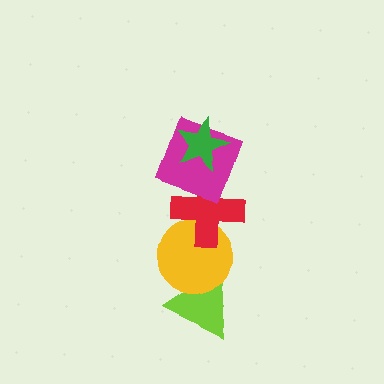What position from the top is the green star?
The green star is 1st from the top.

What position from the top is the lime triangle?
The lime triangle is 5th from the top.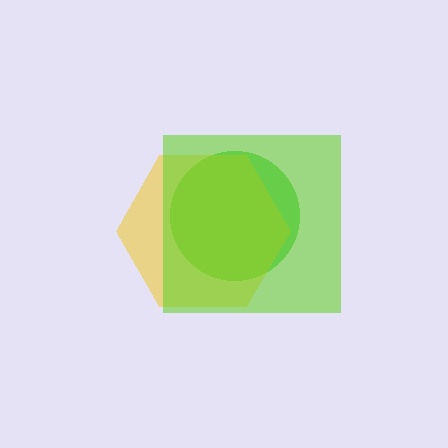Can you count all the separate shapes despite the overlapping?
Yes, there are 3 separate shapes.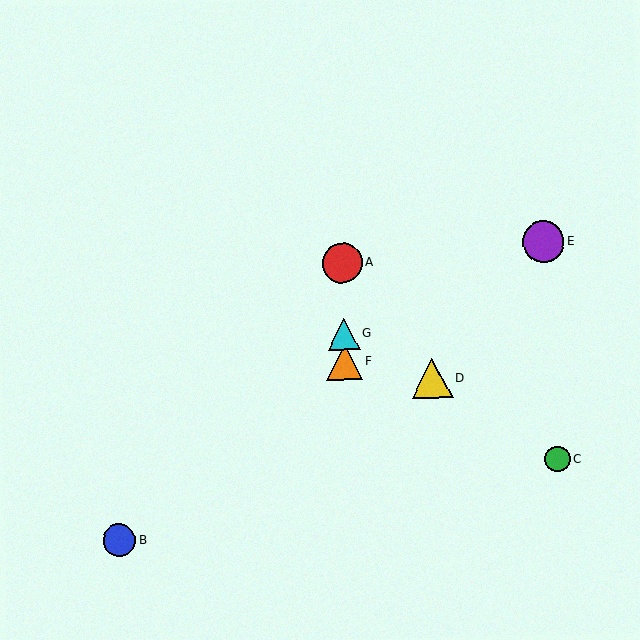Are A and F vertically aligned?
Yes, both are at x≈342.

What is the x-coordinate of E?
Object E is at x≈543.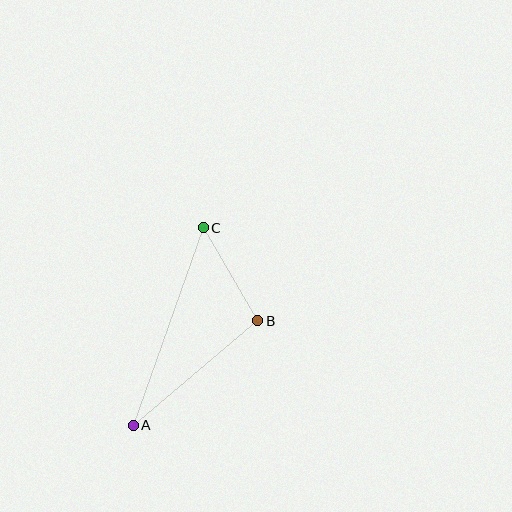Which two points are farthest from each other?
Points A and C are farthest from each other.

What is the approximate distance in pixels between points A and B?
The distance between A and B is approximately 163 pixels.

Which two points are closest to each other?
Points B and C are closest to each other.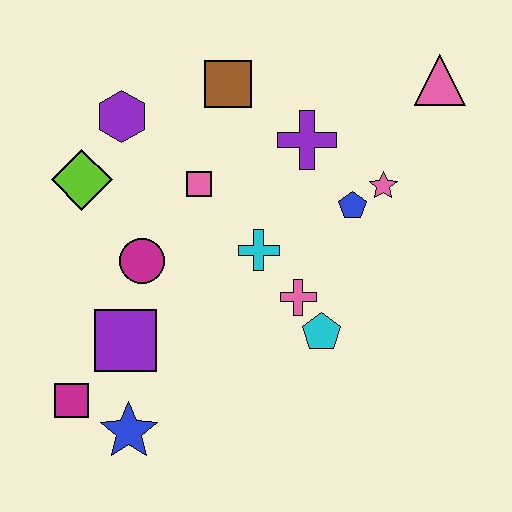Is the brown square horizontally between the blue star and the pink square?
No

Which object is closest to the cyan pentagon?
The pink cross is closest to the cyan pentagon.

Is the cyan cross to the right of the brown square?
Yes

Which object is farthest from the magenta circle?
The pink triangle is farthest from the magenta circle.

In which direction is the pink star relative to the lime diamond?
The pink star is to the right of the lime diamond.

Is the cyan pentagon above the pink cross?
No